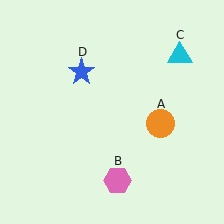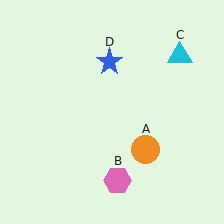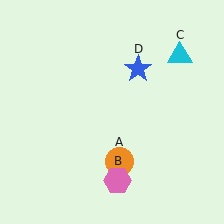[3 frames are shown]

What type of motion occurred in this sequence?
The orange circle (object A), blue star (object D) rotated clockwise around the center of the scene.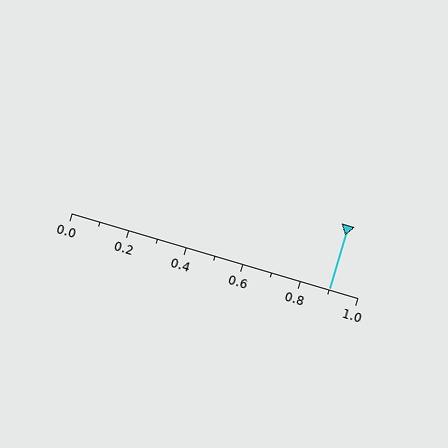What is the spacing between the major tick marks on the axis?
The major ticks are spaced 0.2 apart.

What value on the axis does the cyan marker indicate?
The marker indicates approximately 0.9.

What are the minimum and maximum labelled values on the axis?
The axis runs from 0.0 to 1.0.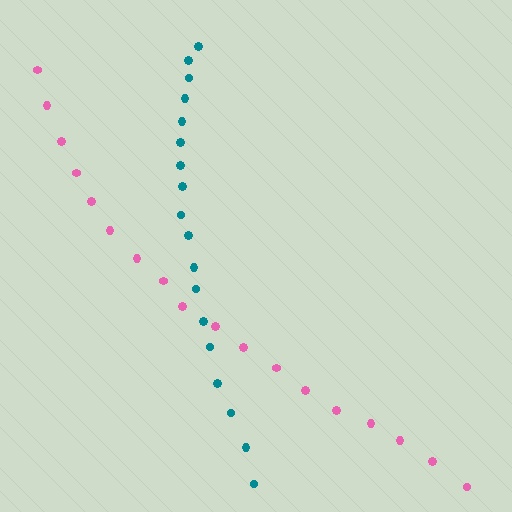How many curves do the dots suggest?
There are 2 distinct paths.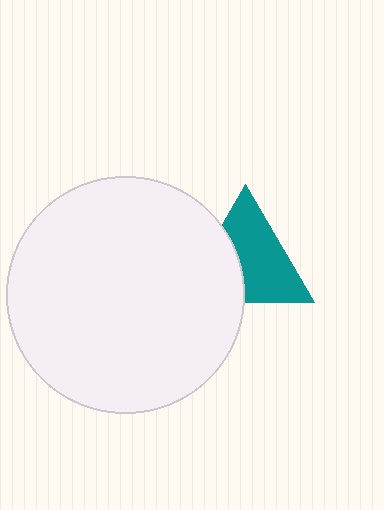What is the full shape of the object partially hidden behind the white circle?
The partially hidden object is a teal triangle.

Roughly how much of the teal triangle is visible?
About half of it is visible (roughly 63%).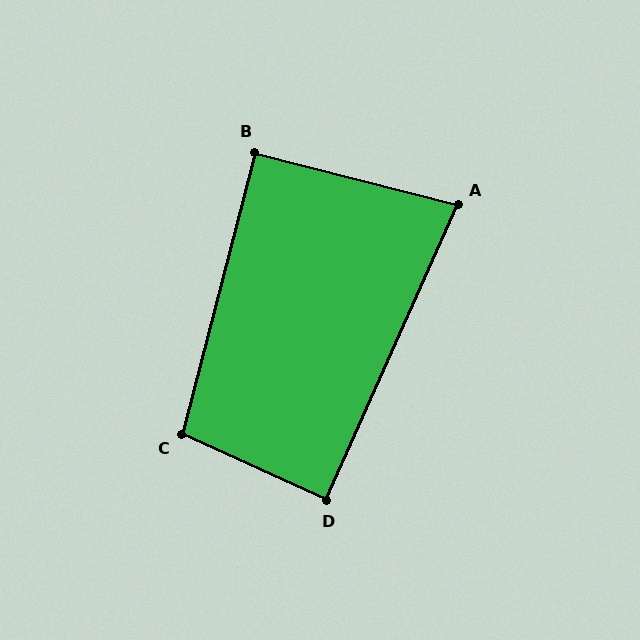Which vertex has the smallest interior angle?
A, at approximately 80 degrees.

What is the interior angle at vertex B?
Approximately 90 degrees (approximately right).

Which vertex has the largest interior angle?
C, at approximately 100 degrees.